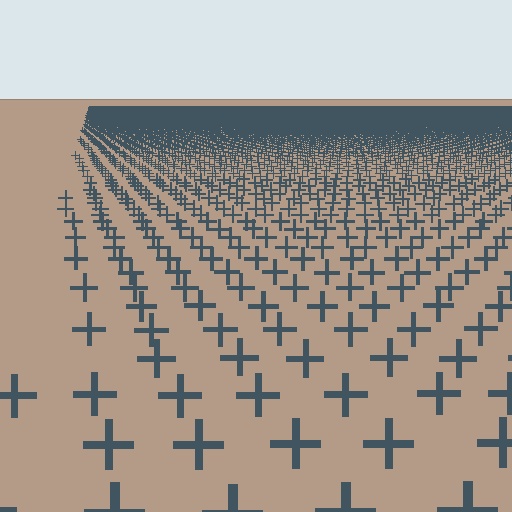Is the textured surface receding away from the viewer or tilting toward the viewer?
The surface is receding away from the viewer. Texture elements get smaller and denser toward the top.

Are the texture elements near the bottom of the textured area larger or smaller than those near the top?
Larger. Near the bottom, elements are closer to the viewer and appear at a bigger on-screen size.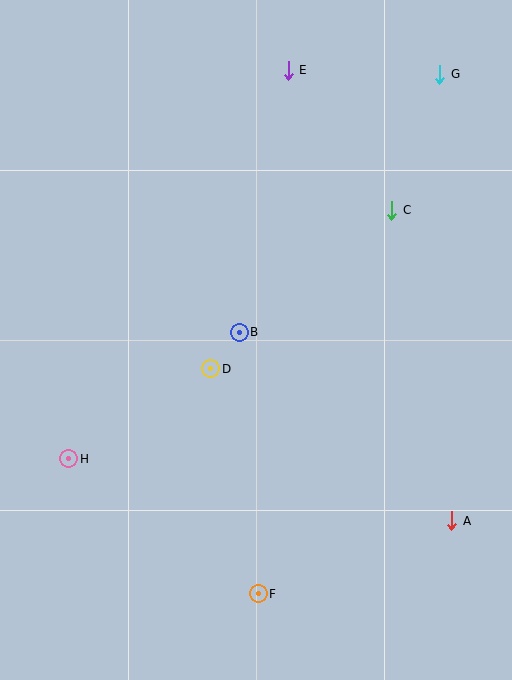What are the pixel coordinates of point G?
Point G is at (440, 74).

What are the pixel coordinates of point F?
Point F is at (258, 594).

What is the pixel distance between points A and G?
The distance between A and G is 446 pixels.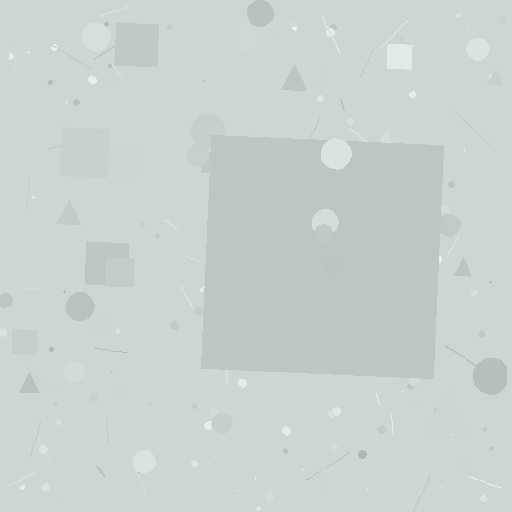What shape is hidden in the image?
A square is hidden in the image.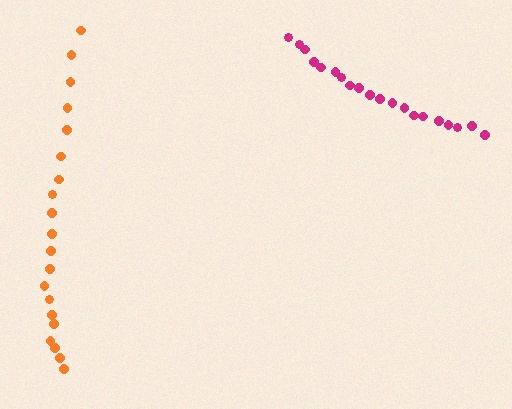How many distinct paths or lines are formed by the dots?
There are 2 distinct paths.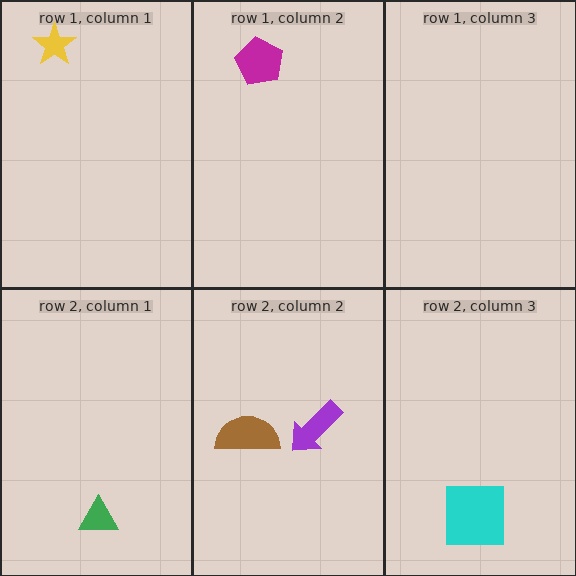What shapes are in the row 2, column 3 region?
The cyan square.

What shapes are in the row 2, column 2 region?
The brown semicircle, the purple arrow.